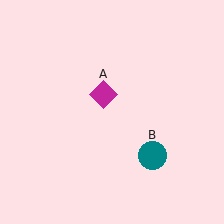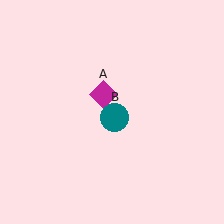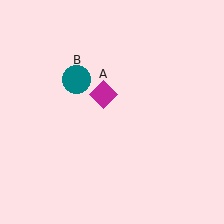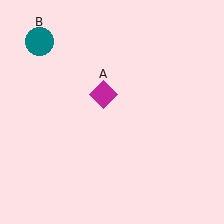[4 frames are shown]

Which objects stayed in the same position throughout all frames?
Magenta diamond (object A) remained stationary.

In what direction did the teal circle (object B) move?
The teal circle (object B) moved up and to the left.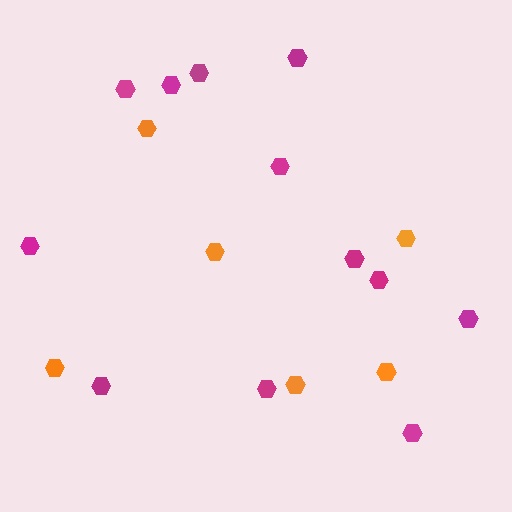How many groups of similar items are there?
There are 2 groups: one group of orange hexagons (6) and one group of magenta hexagons (12).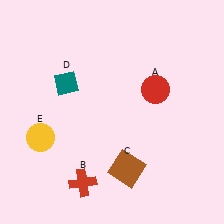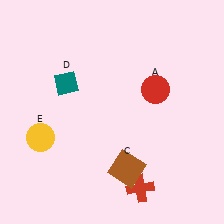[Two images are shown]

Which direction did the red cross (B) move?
The red cross (B) moved right.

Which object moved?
The red cross (B) moved right.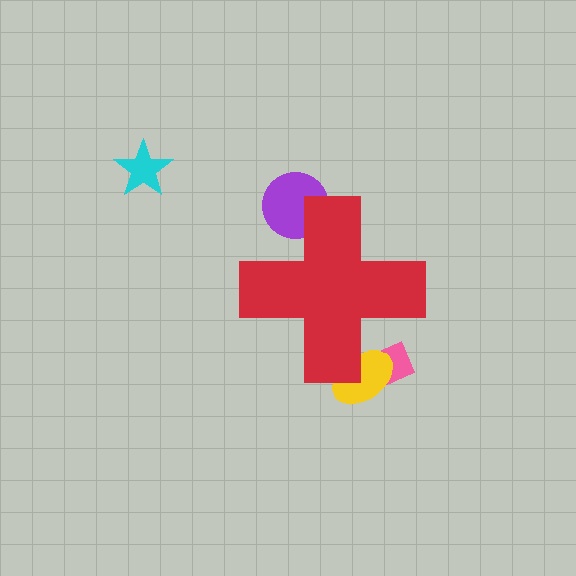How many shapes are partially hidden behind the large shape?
3 shapes are partially hidden.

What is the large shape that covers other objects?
A red cross.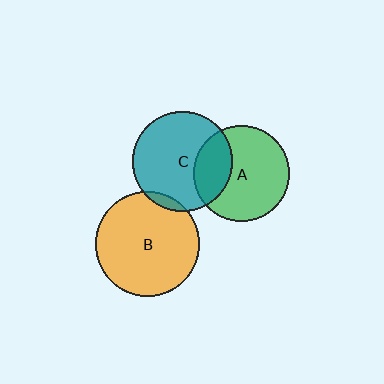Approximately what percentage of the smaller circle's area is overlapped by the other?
Approximately 5%.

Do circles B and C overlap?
Yes.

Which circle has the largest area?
Circle B (orange).